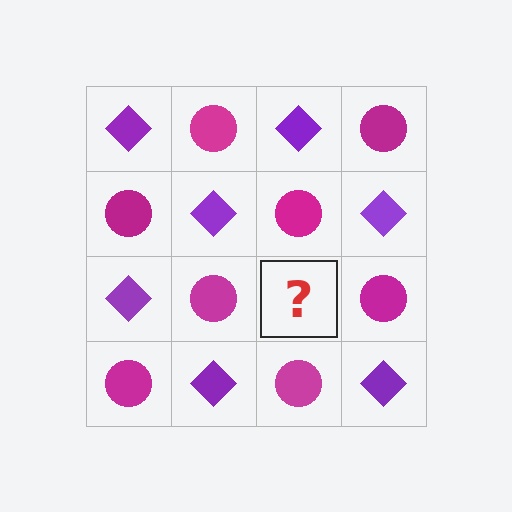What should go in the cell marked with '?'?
The missing cell should contain a purple diamond.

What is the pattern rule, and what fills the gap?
The rule is that it alternates purple diamond and magenta circle in a checkerboard pattern. The gap should be filled with a purple diamond.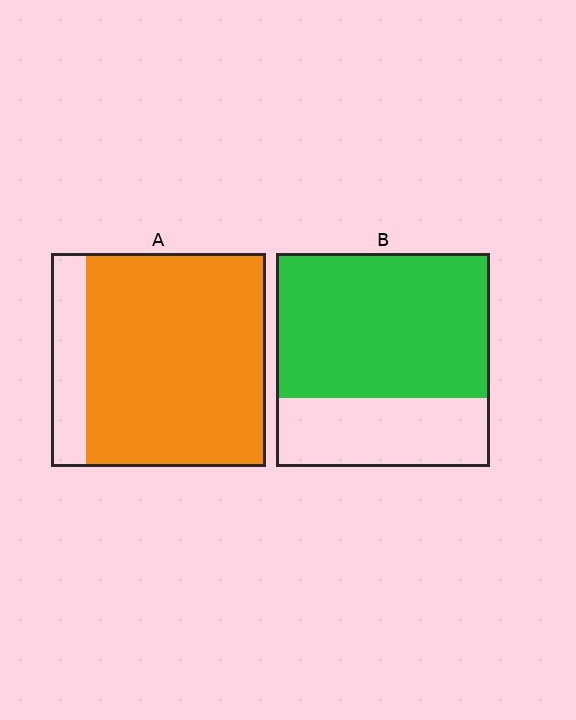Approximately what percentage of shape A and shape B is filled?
A is approximately 85% and B is approximately 70%.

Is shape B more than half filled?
Yes.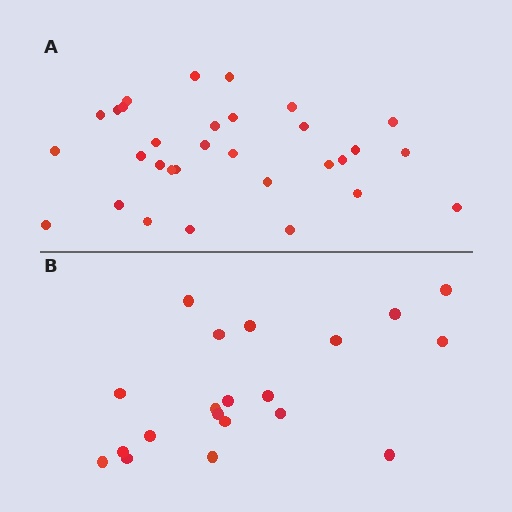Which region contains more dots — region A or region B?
Region A (the top region) has more dots.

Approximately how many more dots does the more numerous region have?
Region A has roughly 12 or so more dots than region B.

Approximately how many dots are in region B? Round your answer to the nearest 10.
About 20 dots.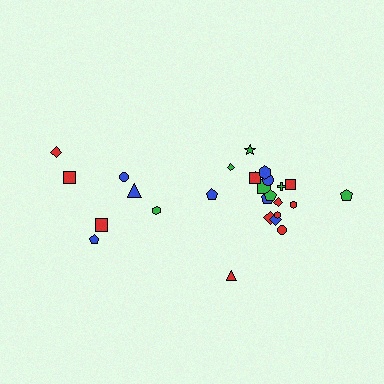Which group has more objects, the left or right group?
The right group.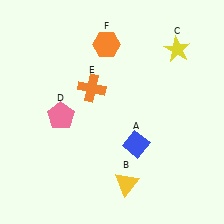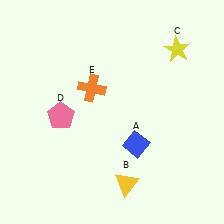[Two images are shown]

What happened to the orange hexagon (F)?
The orange hexagon (F) was removed in Image 2. It was in the top-left area of Image 1.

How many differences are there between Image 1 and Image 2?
There is 1 difference between the two images.